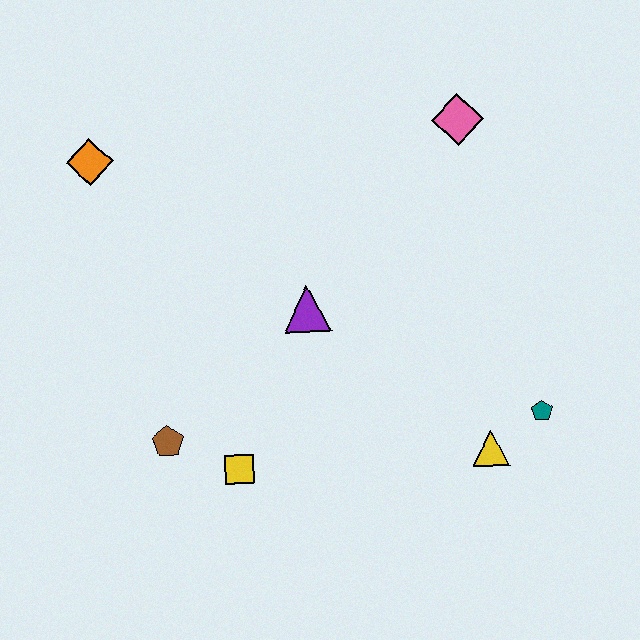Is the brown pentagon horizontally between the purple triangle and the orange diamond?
Yes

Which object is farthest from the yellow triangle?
The orange diamond is farthest from the yellow triangle.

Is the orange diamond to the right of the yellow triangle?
No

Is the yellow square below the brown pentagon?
Yes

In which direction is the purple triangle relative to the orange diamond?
The purple triangle is to the right of the orange diamond.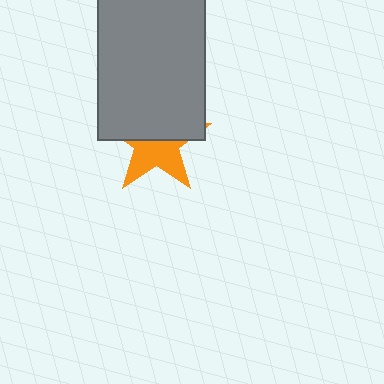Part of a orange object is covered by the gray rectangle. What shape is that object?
It is a star.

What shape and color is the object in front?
The object in front is a gray rectangle.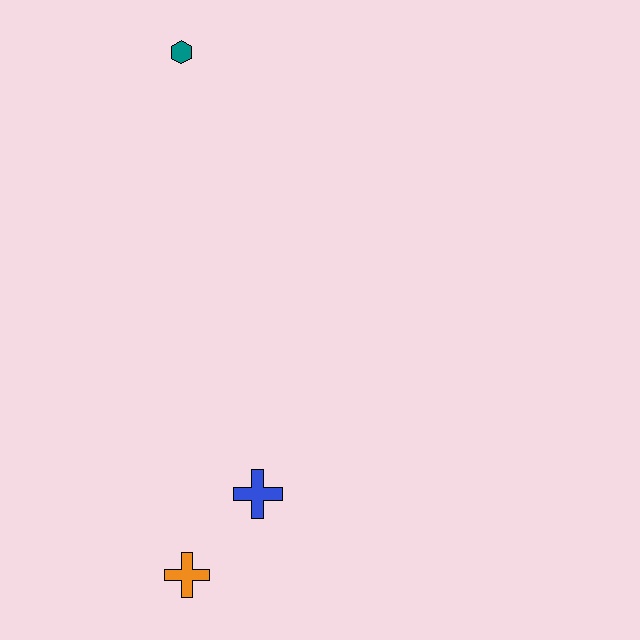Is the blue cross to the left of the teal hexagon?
No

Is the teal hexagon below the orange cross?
No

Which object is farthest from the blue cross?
The teal hexagon is farthest from the blue cross.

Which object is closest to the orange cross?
The blue cross is closest to the orange cross.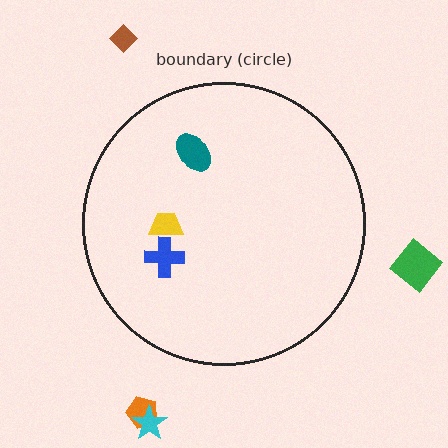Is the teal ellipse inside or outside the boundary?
Inside.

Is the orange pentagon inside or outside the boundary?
Outside.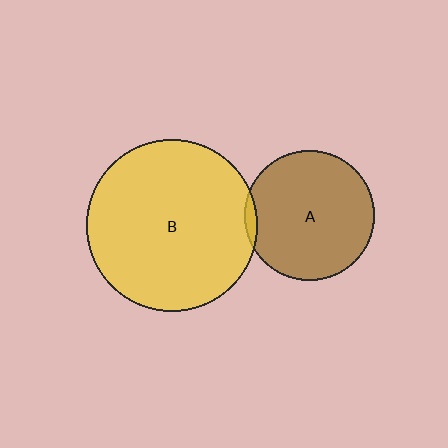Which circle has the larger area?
Circle B (yellow).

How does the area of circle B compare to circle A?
Approximately 1.7 times.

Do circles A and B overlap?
Yes.